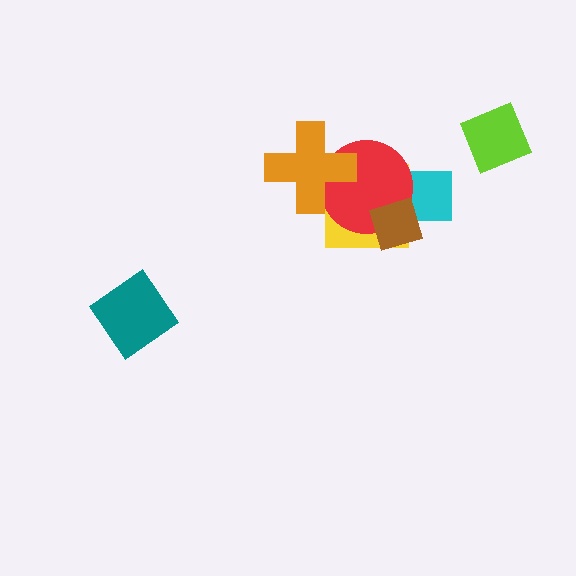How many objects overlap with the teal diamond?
0 objects overlap with the teal diamond.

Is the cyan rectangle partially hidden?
Yes, it is partially covered by another shape.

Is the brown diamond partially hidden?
No, no other shape covers it.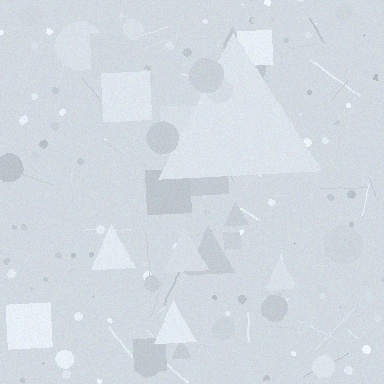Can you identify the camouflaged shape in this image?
The camouflaged shape is a triangle.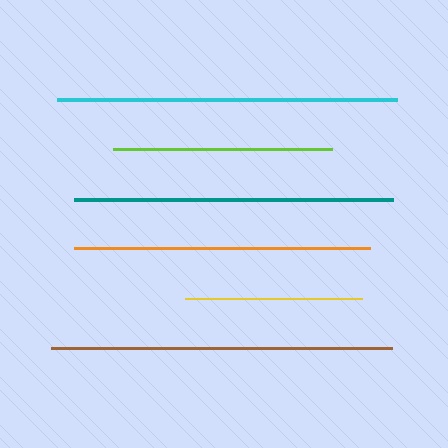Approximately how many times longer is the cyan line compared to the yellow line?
The cyan line is approximately 1.9 times the length of the yellow line.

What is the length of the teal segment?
The teal segment is approximately 319 pixels long.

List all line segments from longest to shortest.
From longest to shortest: brown, cyan, teal, orange, lime, yellow.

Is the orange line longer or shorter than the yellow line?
The orange line is longer than the yellow line.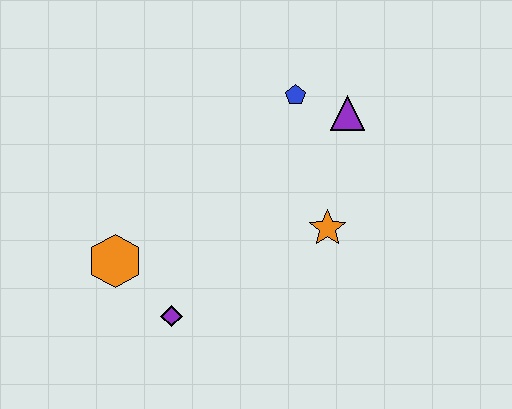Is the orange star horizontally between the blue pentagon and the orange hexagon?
No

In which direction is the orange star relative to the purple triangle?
The orange star is below the purple triangle.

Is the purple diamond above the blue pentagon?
No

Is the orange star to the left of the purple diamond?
No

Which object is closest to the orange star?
The purple triangle is closest to the orange star.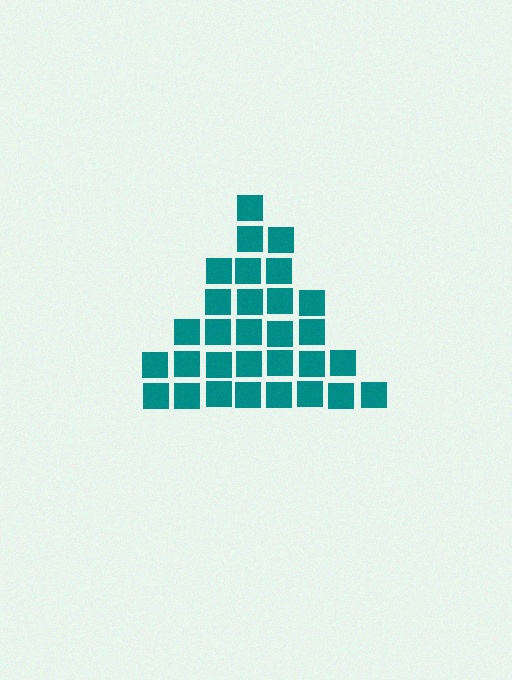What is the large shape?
The large shape is a triangle.